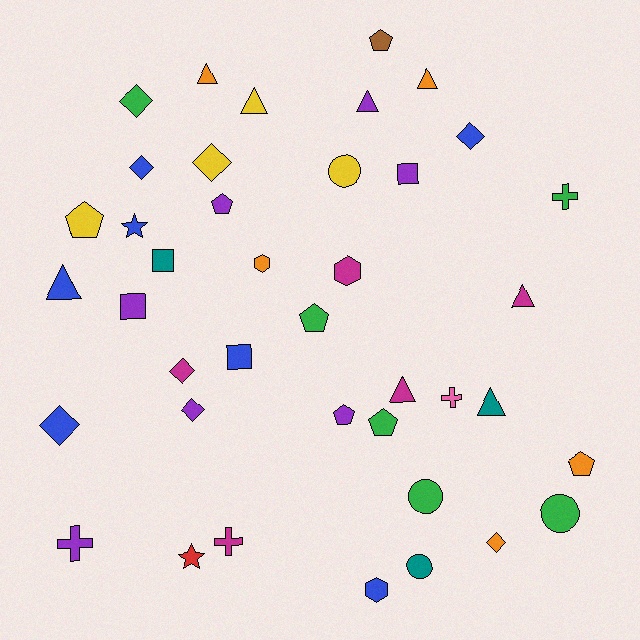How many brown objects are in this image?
There is 1 brown object.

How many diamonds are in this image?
There are 8 diamonds.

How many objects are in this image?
There are 40 objects.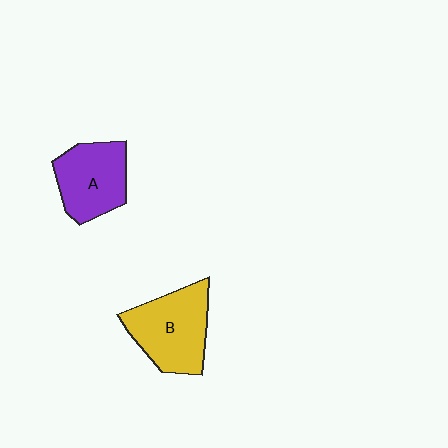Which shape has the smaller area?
Shape A (purple).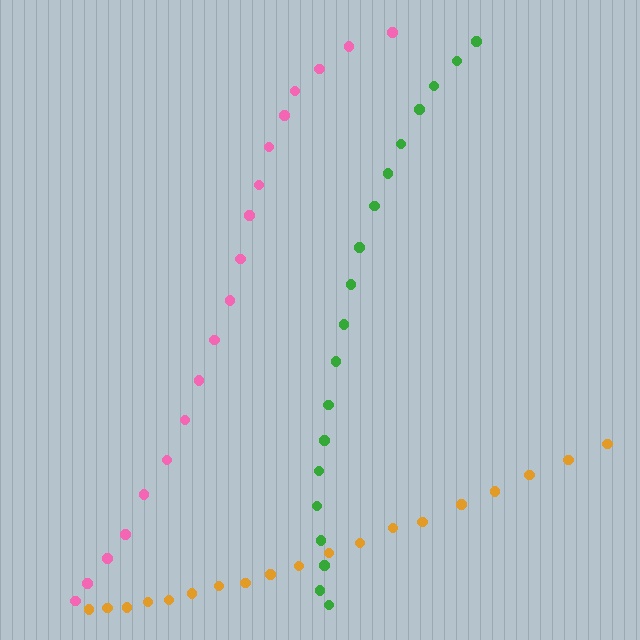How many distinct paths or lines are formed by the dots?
There are 3 distinct paths.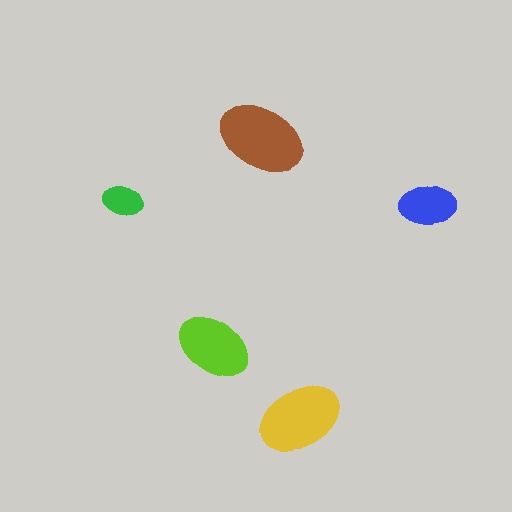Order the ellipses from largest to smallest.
the brown one, the yellow one, the lime one, the blue one, the green one.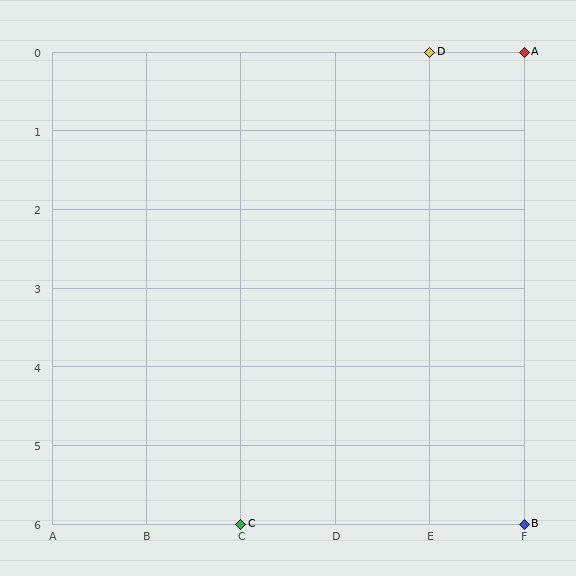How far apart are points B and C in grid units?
Points B and C are 3 columns apart.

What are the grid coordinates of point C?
Point C is at grid coordinates (C, 6).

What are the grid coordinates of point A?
Point A is at grid coordinates (F, 0).